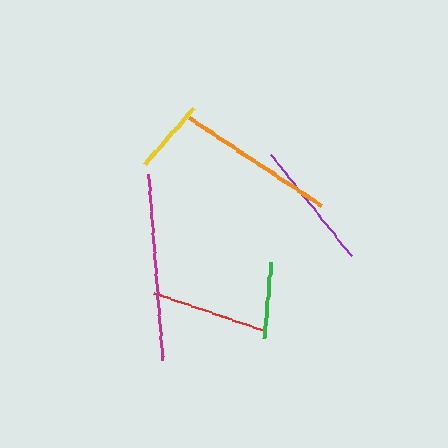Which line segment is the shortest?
The yellow line is the shortest at approximately 74 pixels.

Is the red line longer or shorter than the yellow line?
The red line is longer than the yellow line.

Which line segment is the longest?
The magenta line is the longest at approximately 187 pixels.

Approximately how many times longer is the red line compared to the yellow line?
The red line is approximately 1.6 times the length of the yellow line.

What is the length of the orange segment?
The orange segment is approximately 158 pixels long.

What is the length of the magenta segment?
The magenta segment is approximately 187 pixels long.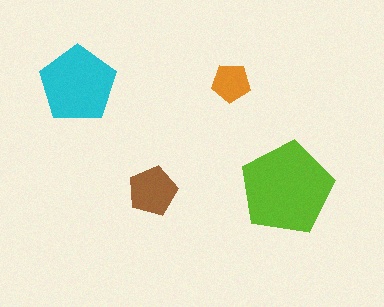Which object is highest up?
The orange pentagon is topmost.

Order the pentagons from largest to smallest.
the lime one, the cyan one, the brown one, the orange one.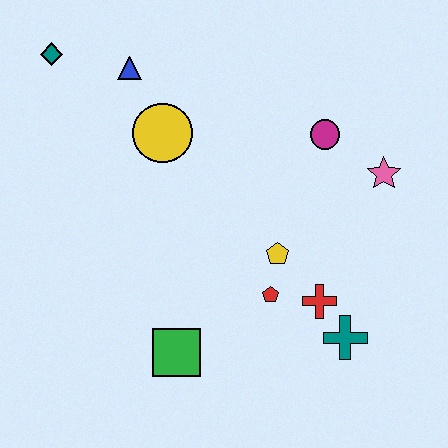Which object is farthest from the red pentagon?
The teal diamond is farthest from the red pentagon.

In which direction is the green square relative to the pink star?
The green square is to the left of the pink star.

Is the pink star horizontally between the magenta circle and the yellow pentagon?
No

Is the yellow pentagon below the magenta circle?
Yes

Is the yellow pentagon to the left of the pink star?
Yes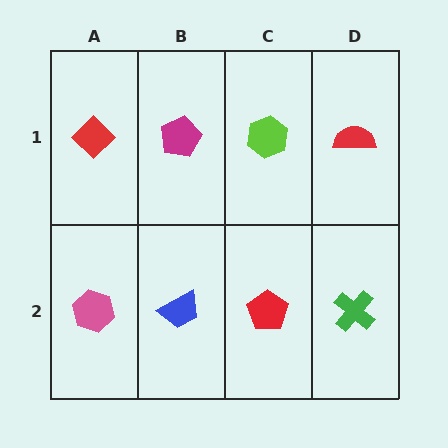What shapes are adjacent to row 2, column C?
A lime hexagon (row 1, column C), a blue trapezoid (row 2, column B), a green cross (row 2, column D).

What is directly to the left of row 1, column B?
A red diamond.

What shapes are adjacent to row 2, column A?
A red diamond (row 1, column A), a blue trapezoid (row 2, column B).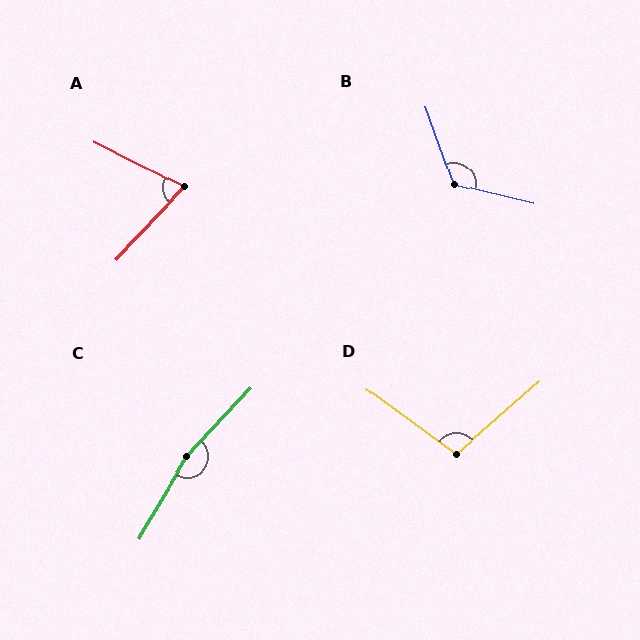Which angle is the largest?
C, at approximately 167 degrees.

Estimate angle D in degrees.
Approximately 103 degrees.